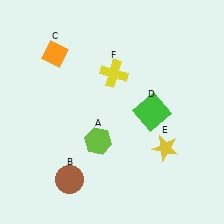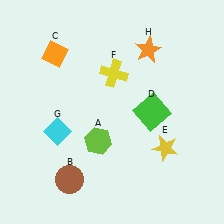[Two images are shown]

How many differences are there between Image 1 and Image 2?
There are 2 differences between the two images.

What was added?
A cyan diamond (G), an orange star (H) were added in Image 2.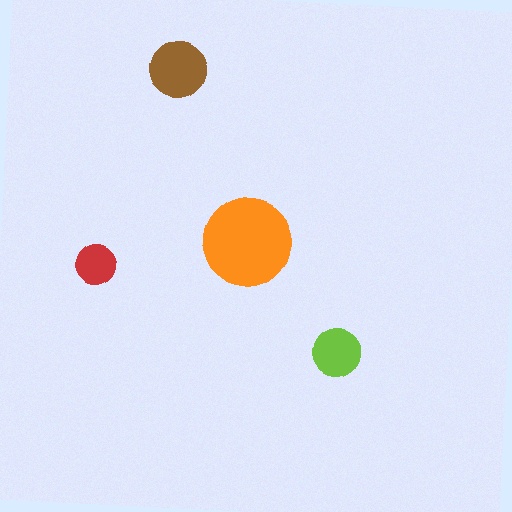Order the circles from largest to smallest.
the orange one, the brown one, the lime one, the red one.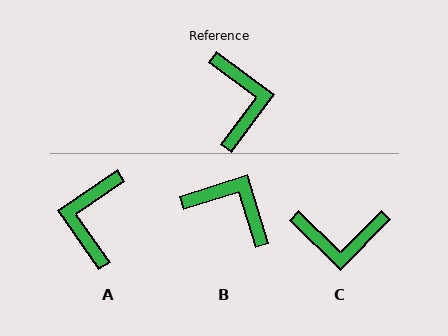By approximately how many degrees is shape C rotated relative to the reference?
Approximately 98 degrees clockwise.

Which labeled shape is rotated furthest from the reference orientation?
A, about 161 degrees away.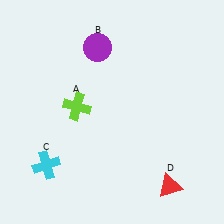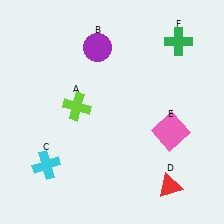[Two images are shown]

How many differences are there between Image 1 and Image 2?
There are 2 differences between the two images.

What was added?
A pink square (E), a green cross (F) were added in Image 2.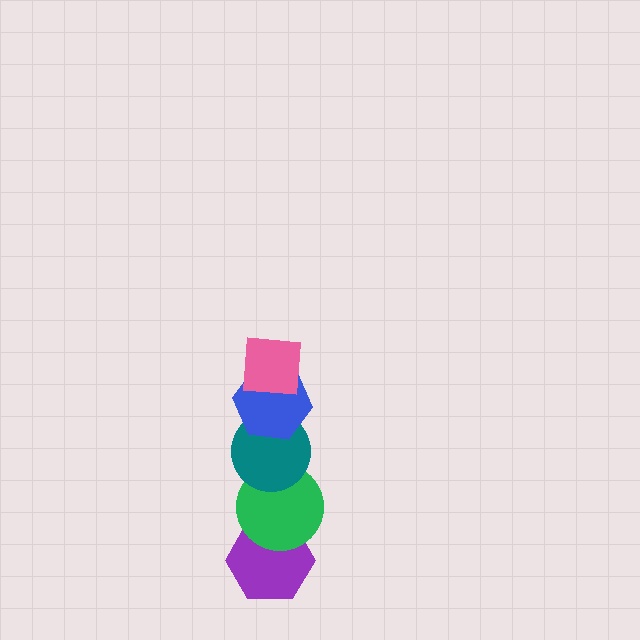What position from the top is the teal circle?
The teal circle is 3rd from the top.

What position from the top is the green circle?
The green circle is 4th from the top.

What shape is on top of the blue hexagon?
The pink square is on top of the blue hexagon.